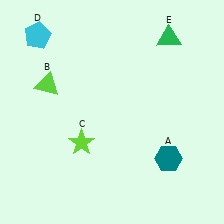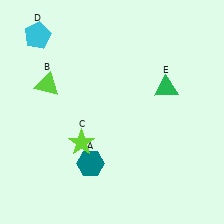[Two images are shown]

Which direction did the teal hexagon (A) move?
The teal hexagon (A) moved left.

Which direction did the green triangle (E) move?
The green triangle (E) moved down.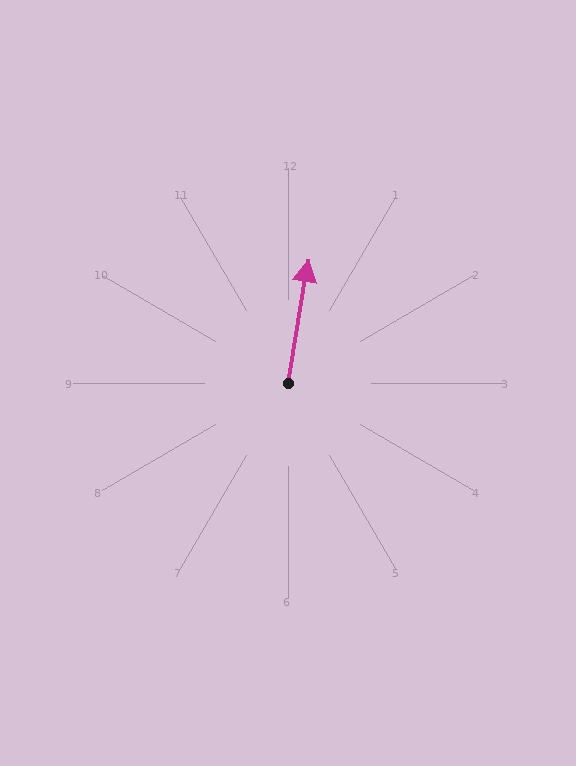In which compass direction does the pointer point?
North.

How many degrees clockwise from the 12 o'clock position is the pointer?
Approximately 9 degrees.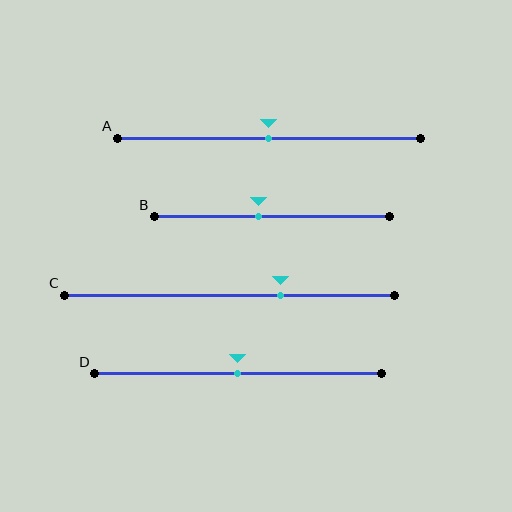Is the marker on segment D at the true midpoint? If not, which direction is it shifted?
Yes, the marker on segment D is at the true midpoint.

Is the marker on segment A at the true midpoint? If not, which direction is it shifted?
Yes, the marker on segment A is at the true midpoint.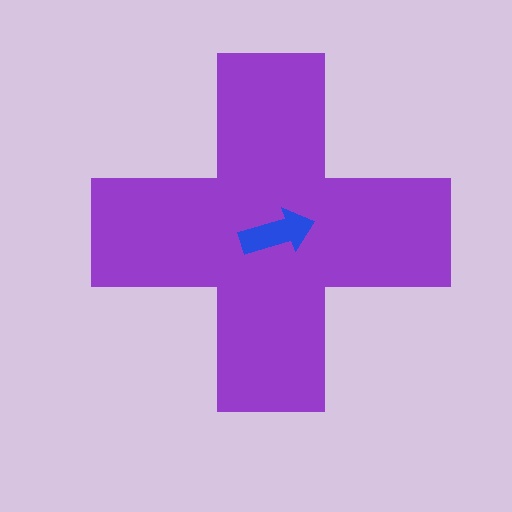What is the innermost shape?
The blue arrow.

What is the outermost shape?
The purple cross.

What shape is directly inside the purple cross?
The blue arrow.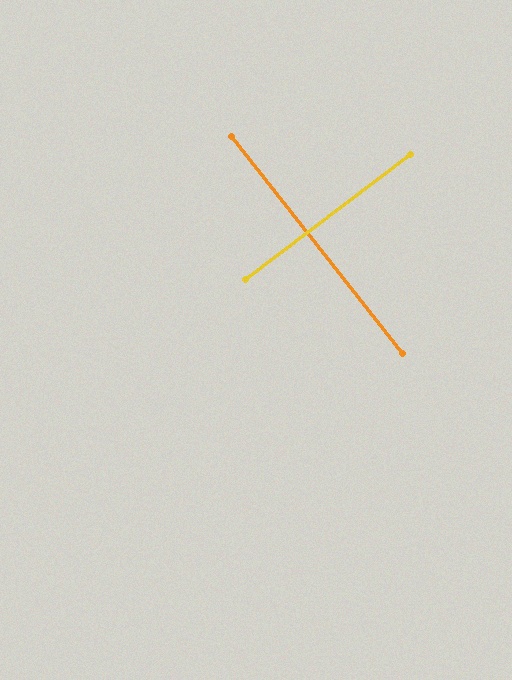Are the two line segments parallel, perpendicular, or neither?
Perpendicular — they meet at approximately 89°.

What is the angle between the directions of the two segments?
Approximately 89 degrees.